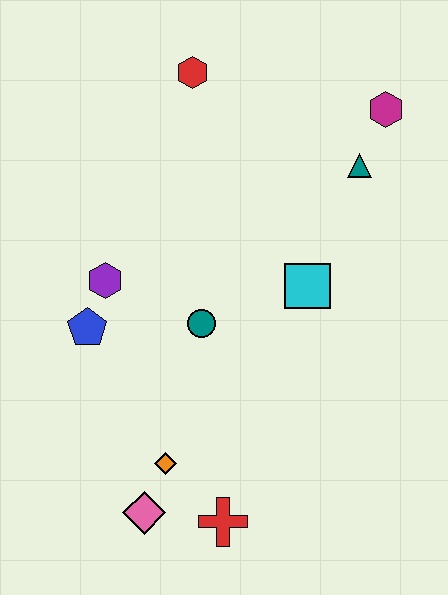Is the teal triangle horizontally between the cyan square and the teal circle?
No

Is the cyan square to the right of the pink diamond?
Yes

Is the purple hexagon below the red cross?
No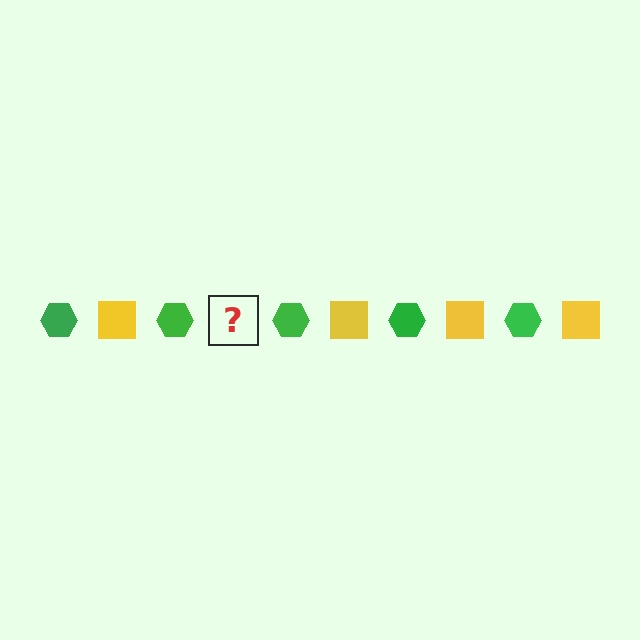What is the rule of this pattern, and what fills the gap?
The rule is that the pattern alternates between green hexagon and yellow square. The gap should be filled with a yellow square.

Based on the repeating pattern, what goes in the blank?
The blank should be a yellow square.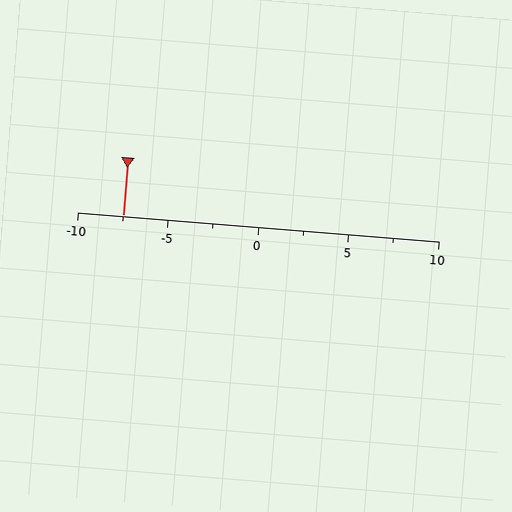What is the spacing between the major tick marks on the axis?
The major ticks are spaced 5 apart.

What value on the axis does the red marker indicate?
The marker indicates approximately -7.5.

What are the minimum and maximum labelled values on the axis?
The axis runs from -10 to 10.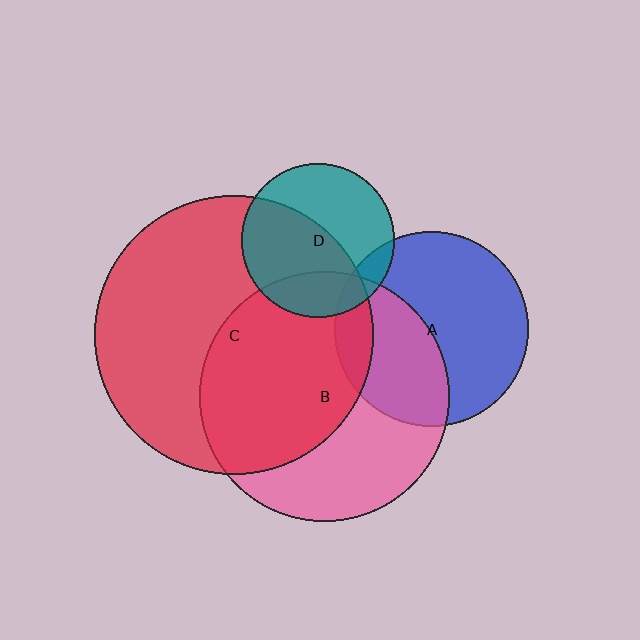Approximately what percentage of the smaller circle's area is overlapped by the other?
Approximately 55%.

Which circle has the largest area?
Circle C (red).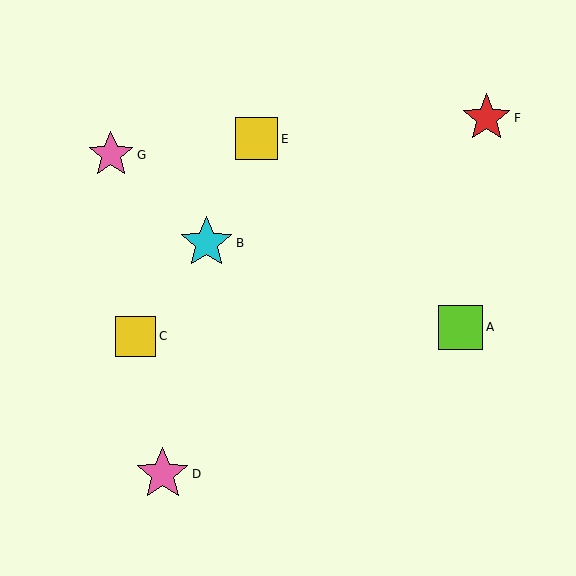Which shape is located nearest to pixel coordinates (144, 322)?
The yellow square (labeled C) at (135, 337) is nearest to that location.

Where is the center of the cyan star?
The center of the cyan star is at (207, 243).